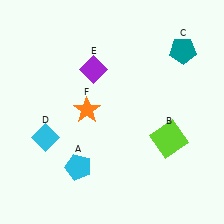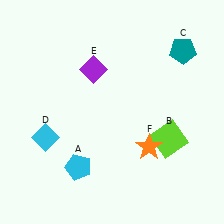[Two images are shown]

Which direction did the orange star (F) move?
The orange star (F) moved right.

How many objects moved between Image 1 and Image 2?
1 object moved between the two images.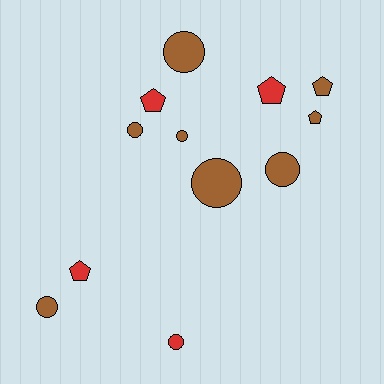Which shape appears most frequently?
Circle, with 7 objects.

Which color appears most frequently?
Brown, with 8 objects.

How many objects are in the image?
There are 12 objects.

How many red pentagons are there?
There are 3 red pentagons.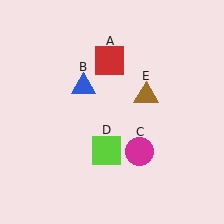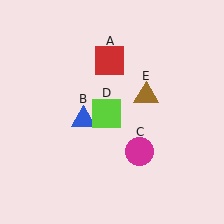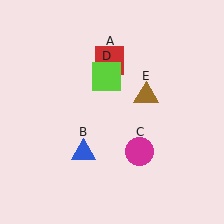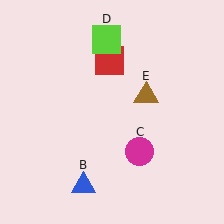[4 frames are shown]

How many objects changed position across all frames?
2 objects changed position: blue triangle (object B), lime square (object D).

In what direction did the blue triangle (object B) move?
The blue triangle (object B) moved down.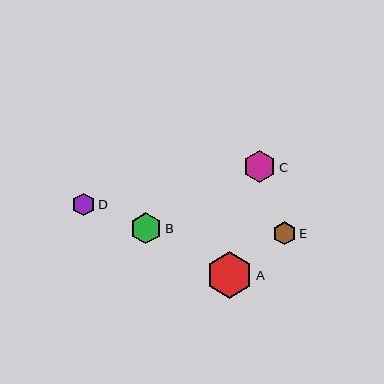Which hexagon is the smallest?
Hexagon D is the smallest with a size of approximately 22 pixels.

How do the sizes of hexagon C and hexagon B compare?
Hexagon C and hexagon B are approximately the same size.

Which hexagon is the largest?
Hexagon A is the largest with a size of approximately 47 pixels.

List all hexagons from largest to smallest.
From largest to smallest: A, C, B, E, D.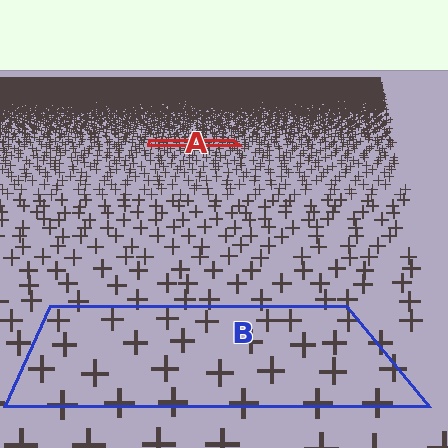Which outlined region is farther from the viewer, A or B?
Region A is farther from the viewer — the texture elements inside it appear smaller and more densely packed.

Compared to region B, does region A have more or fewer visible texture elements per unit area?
Region A has more texture elements per unit area — they are packed more densely because it is farther away.